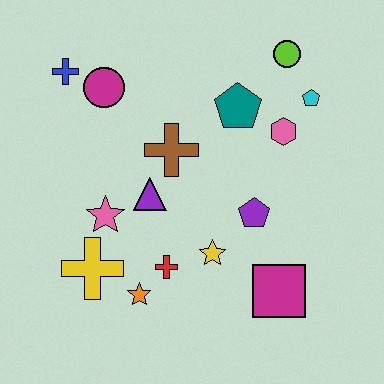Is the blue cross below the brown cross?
No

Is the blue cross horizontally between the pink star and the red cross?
No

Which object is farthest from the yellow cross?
The lime circle is farthest from the yellow cross.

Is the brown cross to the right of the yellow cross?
Yes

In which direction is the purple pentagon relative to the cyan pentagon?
The purple pentagon is below the cyan pentagon.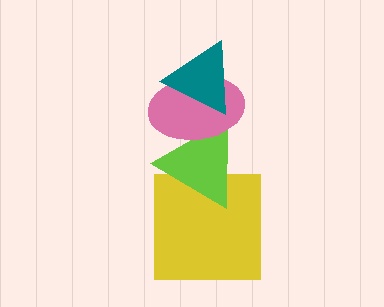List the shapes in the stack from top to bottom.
From top to bottom: the teal triangle, the pink ellipse, the lime triangle, the yellow square.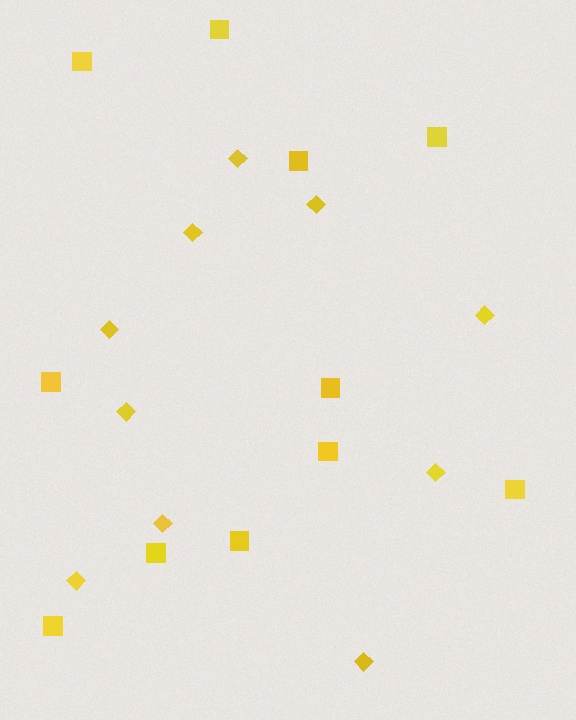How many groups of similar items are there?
There are 2 groups: one group of diamonds (10) and one group of squares (11).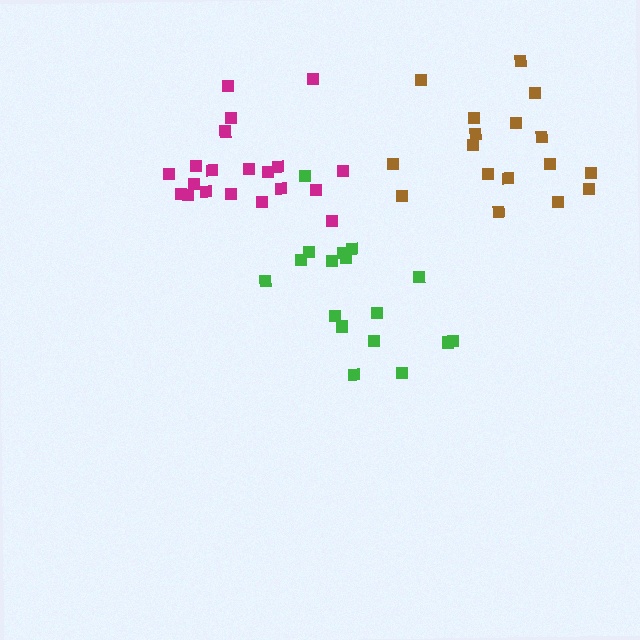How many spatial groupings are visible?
There are 3 spatial groupings.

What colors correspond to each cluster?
The clusters are colored: magenta, brown, green.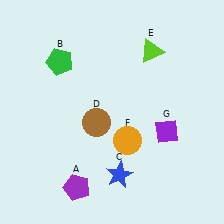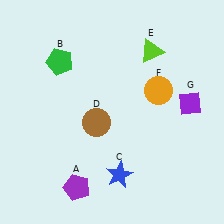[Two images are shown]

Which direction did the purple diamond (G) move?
The purple diamond (G) moved up.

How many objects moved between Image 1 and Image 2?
2 objects moved between the two images.